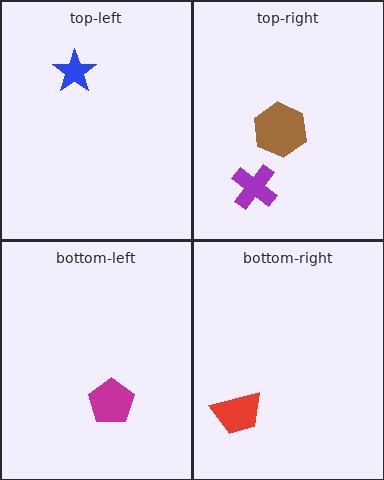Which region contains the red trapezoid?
The bottom-right region.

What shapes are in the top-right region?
The brown hexagon, the purple cross.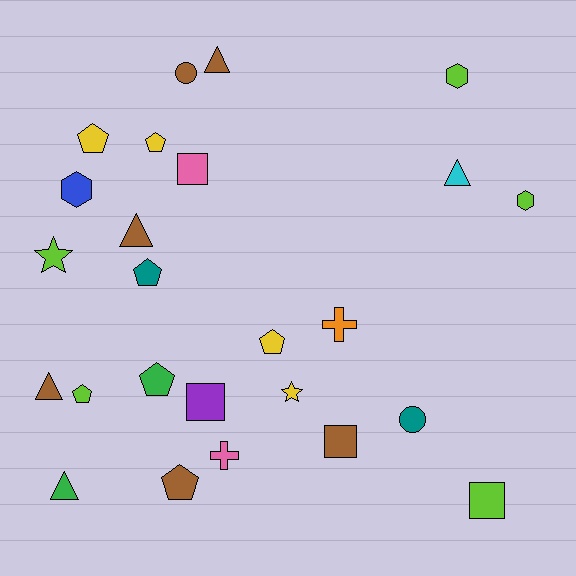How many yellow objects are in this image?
There are 4 yellow objects.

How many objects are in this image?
There are 25 objects.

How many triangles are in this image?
There are 5 triangles.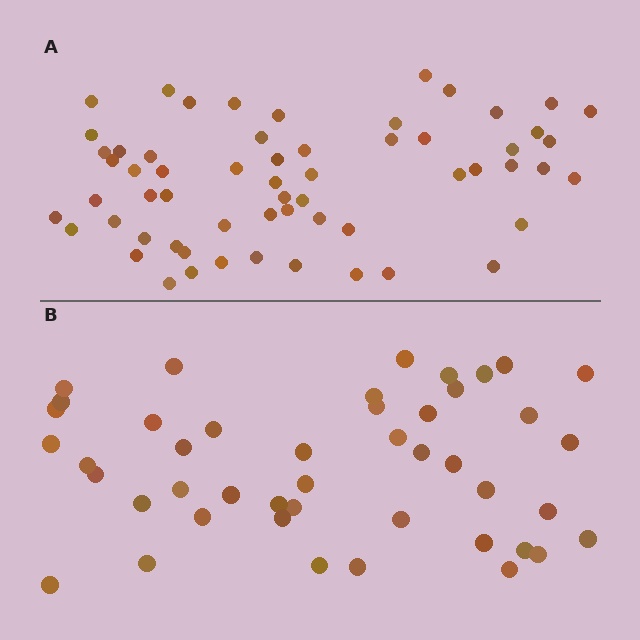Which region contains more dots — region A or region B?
Region A (the top region) has more dots.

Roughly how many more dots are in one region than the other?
Region A has approximately 15 more dots than region B.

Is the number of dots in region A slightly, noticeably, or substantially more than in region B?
Region A has noticeably more, but not dramatically so. The ratio is roughly 1.3 to 1.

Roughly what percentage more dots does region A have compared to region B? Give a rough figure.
About 35% more.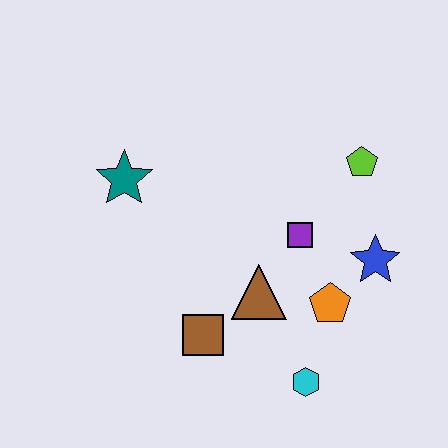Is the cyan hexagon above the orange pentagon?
No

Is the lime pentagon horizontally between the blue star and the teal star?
Yes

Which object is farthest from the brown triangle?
The teal star is farthest from the brown triangle.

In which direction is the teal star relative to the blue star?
The teal star is to the left of the blue star.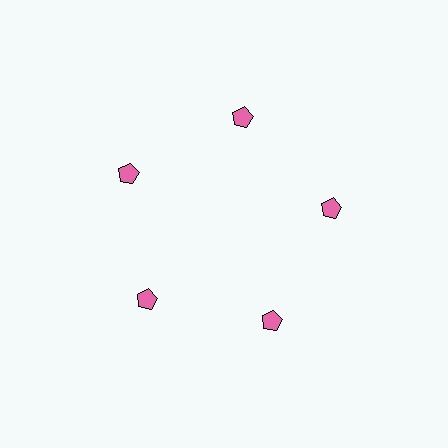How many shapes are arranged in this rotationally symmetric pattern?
There are 5 shapes, arranged in 5 groups of 1.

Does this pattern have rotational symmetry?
Yes, this pattern has 5-fold rotational symmetry. It looks the same after rotating 72 degrees around the center.